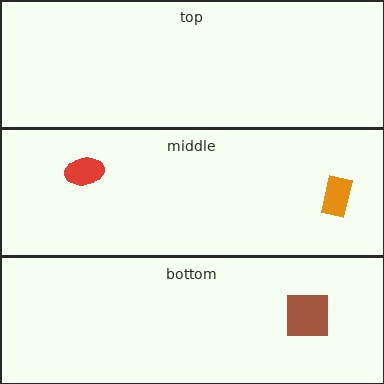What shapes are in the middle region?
The orange rectangle, the red ellipse.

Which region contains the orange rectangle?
The middle region.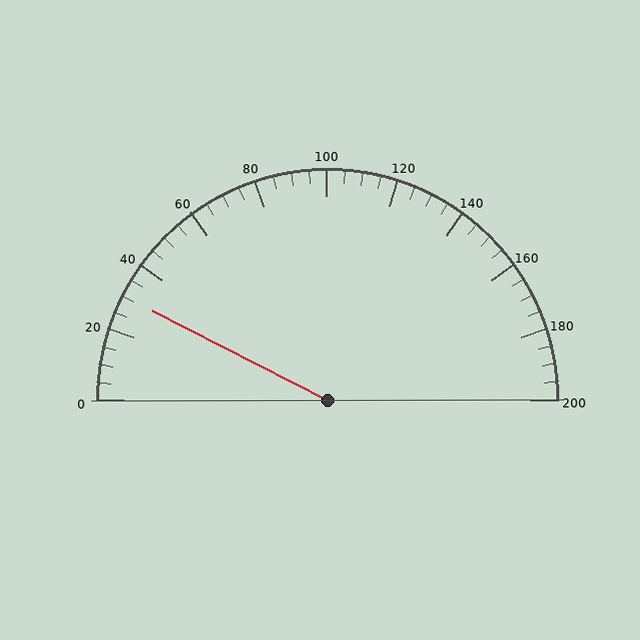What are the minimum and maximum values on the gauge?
The gauge ranges from 0 to 200.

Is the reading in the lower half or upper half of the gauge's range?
The reading is in the lower half of the range (0 to 200).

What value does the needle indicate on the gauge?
The needle indicates approximately 30.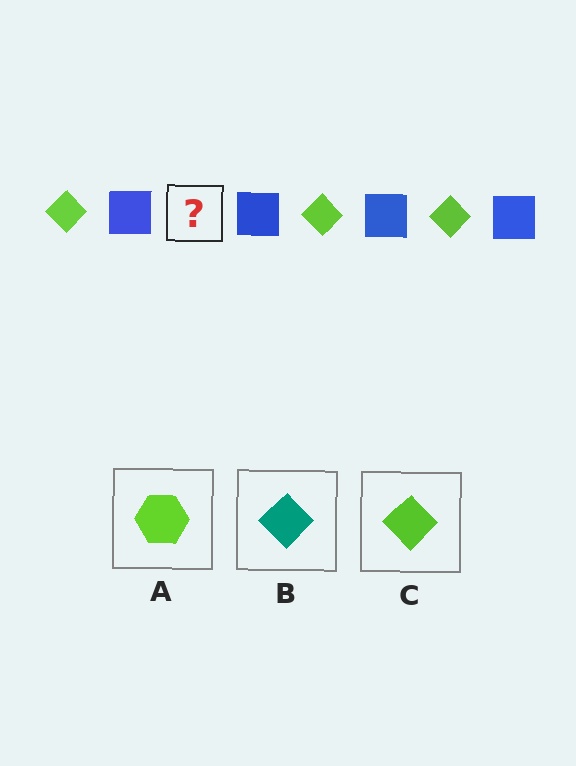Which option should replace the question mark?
Option C.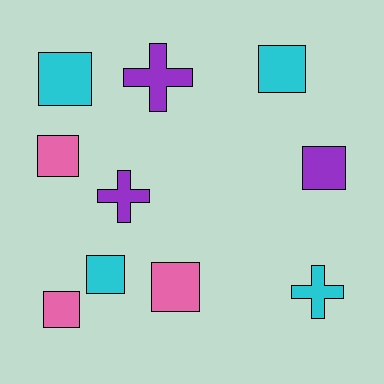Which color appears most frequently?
Cyan, with 4 objects.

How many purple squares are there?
There is 1 purple square.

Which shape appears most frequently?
Square, with 7 objects.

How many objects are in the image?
There are 10 objects.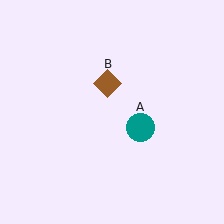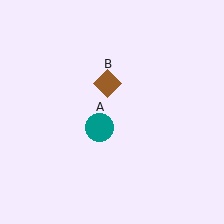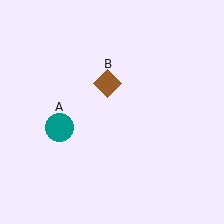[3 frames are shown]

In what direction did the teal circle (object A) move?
The teal circle (object A) moved left.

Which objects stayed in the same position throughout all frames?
Brown diamond (object B) remained stationary.